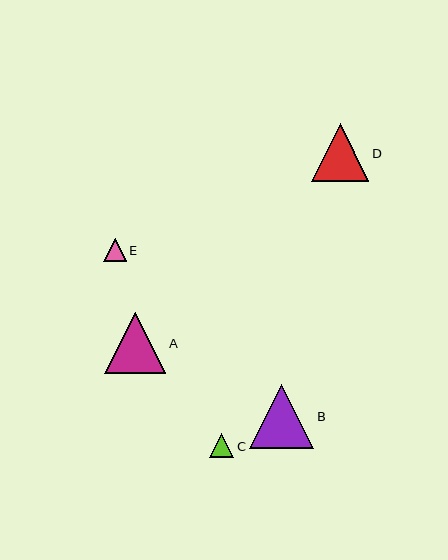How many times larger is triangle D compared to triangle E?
Triangle D is approximately 2.6 times the size of triangle E.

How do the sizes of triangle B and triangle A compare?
Triangle B and triangle A are approximately the same size.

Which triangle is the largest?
Triangle B is the largest with a size of approximately 64 pixels.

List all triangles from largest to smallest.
From largest to smallest: B, A, D, C, E.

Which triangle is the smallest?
Triangle E is the smallest with a size of approximately 22 pixels.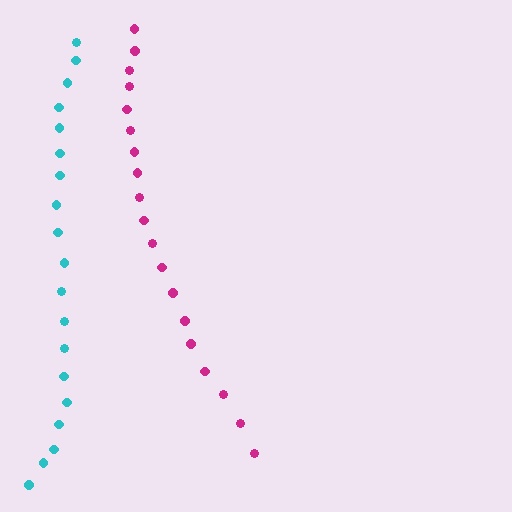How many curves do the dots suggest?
There are 2 distinct paths.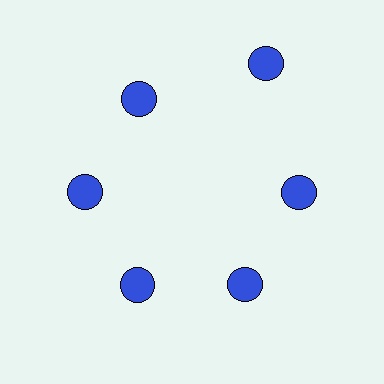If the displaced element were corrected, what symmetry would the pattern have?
It would have 6-fold rotational symmetry — the pattern would map onto itself every 60 degrees.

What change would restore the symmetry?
The symmetry would be restored by moving it inward, back onto the ring so that all 6 circles sit at equal angles and equal distance from the center.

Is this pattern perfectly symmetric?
No. The 6 blue circles are arranged in a ring, but one element near the 1 o'clock position is pushed outward from the center, breaking the 6-fold rotational symmetry.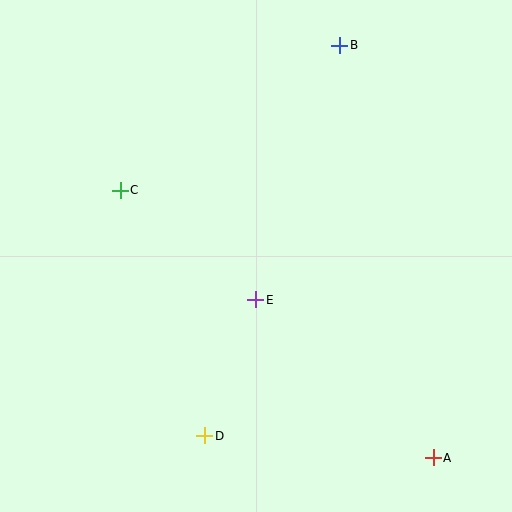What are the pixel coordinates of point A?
Point A is at (433, 458).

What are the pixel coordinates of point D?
Point D is at (205, 436).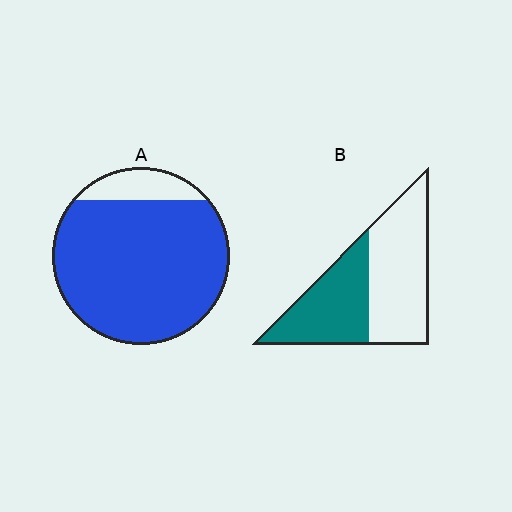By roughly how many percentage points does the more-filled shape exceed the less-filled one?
By roughly 45 percentage points (A over B).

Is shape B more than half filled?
No.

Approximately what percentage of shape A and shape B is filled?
A is approximately 85% and B is approximately 45%.